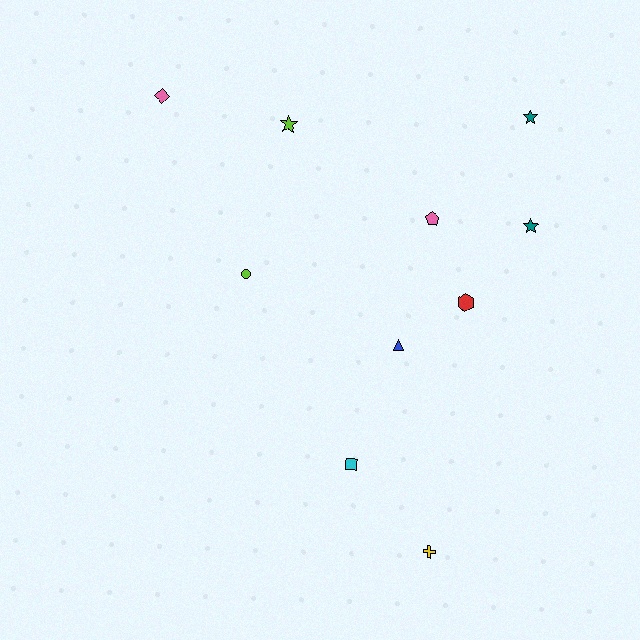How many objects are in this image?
There are 10 objects.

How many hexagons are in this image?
There is 1 hexagon.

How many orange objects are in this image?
There are no orange objects.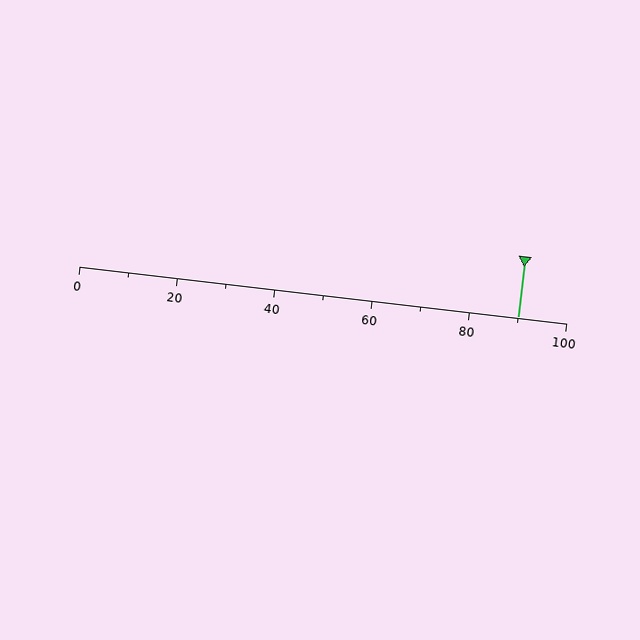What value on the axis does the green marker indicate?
The marker indicates approximately 90.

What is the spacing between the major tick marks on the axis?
The major ticks are spaced 20 apart.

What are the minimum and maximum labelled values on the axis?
The axis runs from 0 to 100.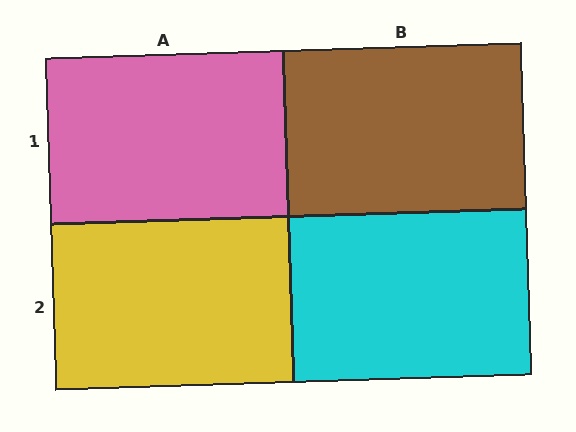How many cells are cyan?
1 cell is cyan.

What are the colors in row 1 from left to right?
Pink, brown.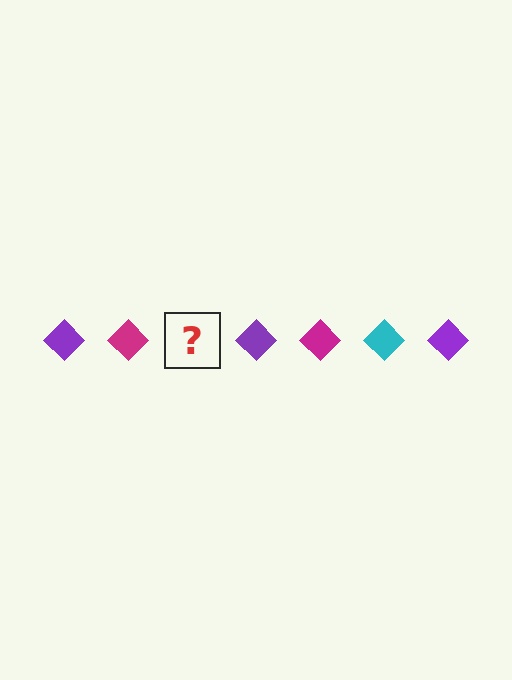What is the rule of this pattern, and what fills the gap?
The rule is that the pattern cycles through purple, magenta, cyan diamonds. The gap should be filled with a cyan diamond.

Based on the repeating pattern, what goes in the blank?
The blank should be a cyan diamond.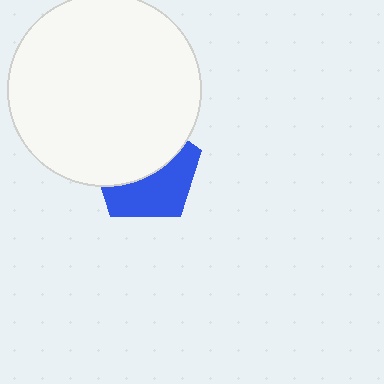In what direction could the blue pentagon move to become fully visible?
The blue pentagon could move down. That would shift it out from behind the white circle entirely.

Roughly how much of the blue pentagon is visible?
About half of it is visible (roughly 47%).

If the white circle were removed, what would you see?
You would see the complete blue pentagon.